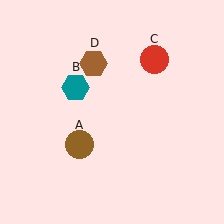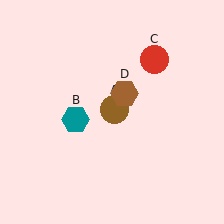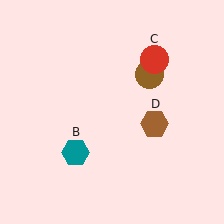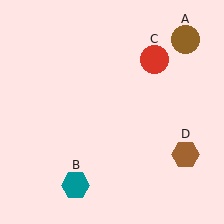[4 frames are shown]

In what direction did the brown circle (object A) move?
The brown circle (object A) moved up and to the right.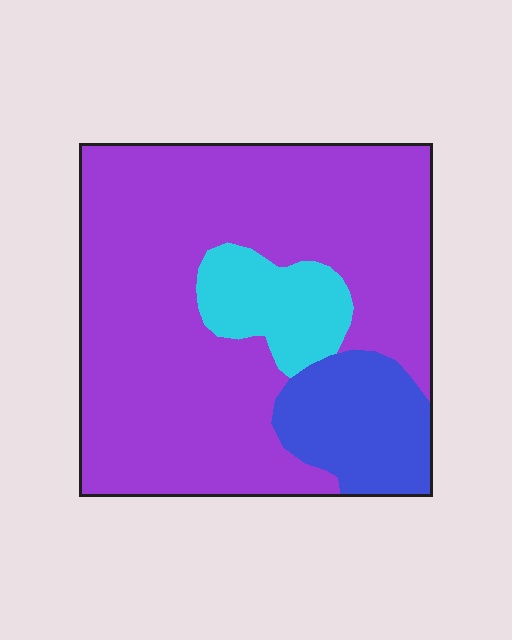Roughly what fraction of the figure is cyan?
Cyan takes up about one tenth (1/10) of the figure.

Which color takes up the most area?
Purple, at roughly 75%.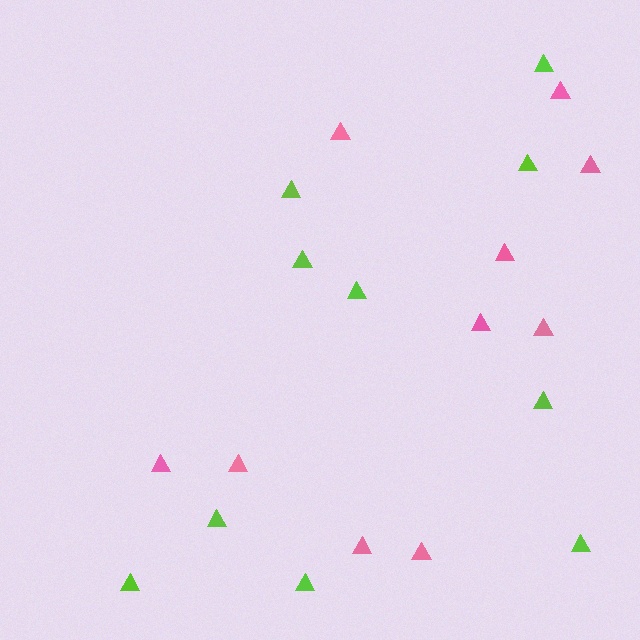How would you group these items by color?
There are 2 groups: one group of pink triangles (10) and one group of lime triangles (10).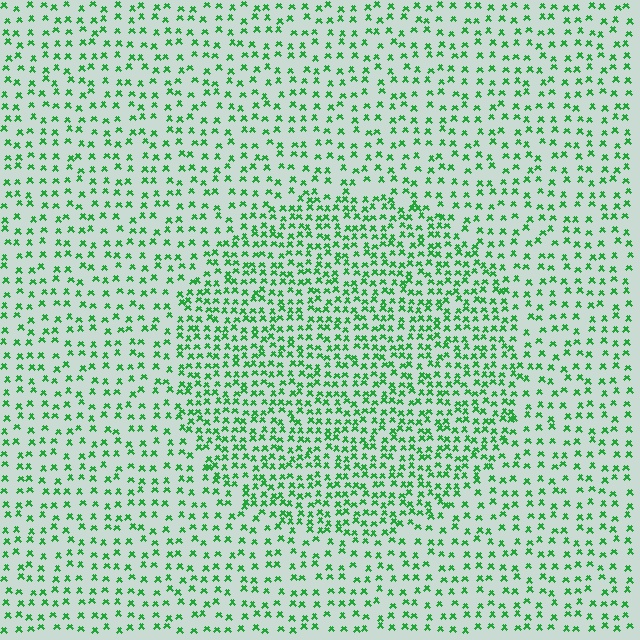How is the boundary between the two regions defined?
The boundary is defined by a change in element density (approximately 1.8x ratio). All elements are the same color, size, and shape.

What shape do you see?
I see a circle.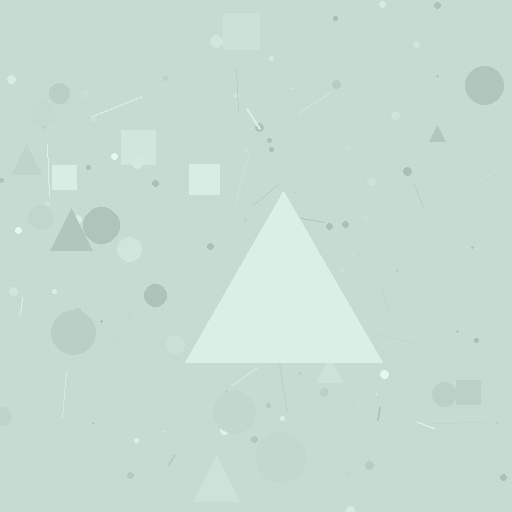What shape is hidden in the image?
A triangle is hidden in the image.